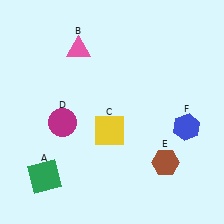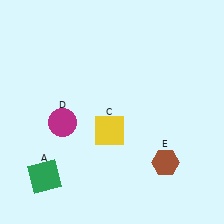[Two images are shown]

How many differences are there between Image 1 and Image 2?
There are 2 differences between the two images.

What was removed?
The blue hexagon (F), the pink triangle (B) were removed in Image 2.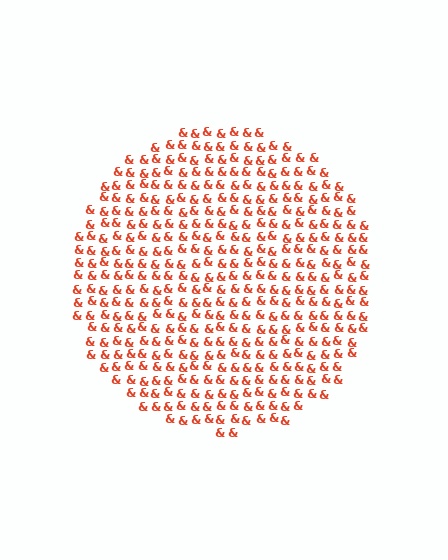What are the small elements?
The small elements are ampersands.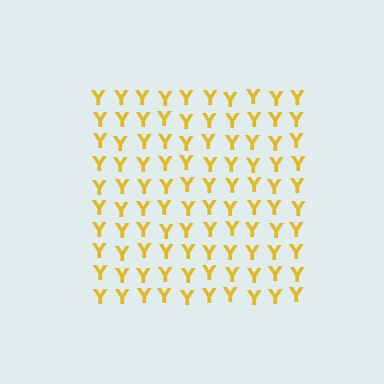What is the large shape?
The large shape is a square.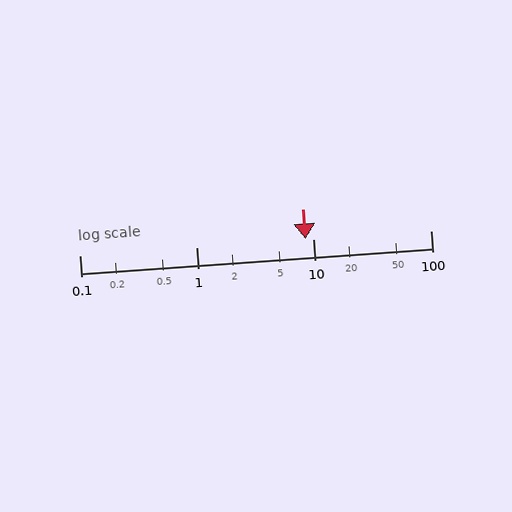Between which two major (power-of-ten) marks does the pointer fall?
The pointer is between 1 and 10.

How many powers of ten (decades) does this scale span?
The scale spans 3 decades, from 0.1 to 100.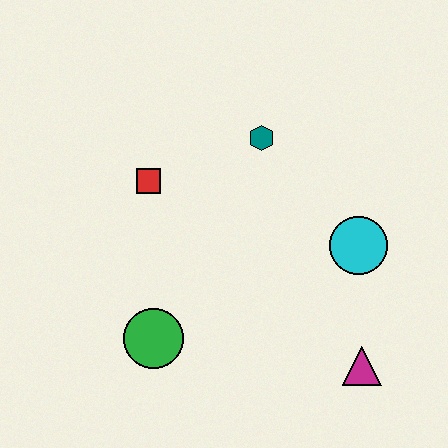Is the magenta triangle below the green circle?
Yes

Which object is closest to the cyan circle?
The magenta triangle is closest to the cyan circle.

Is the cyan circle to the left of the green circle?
No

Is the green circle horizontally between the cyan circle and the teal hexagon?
No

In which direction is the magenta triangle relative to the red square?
The magenta triangle is to the right of the red square.